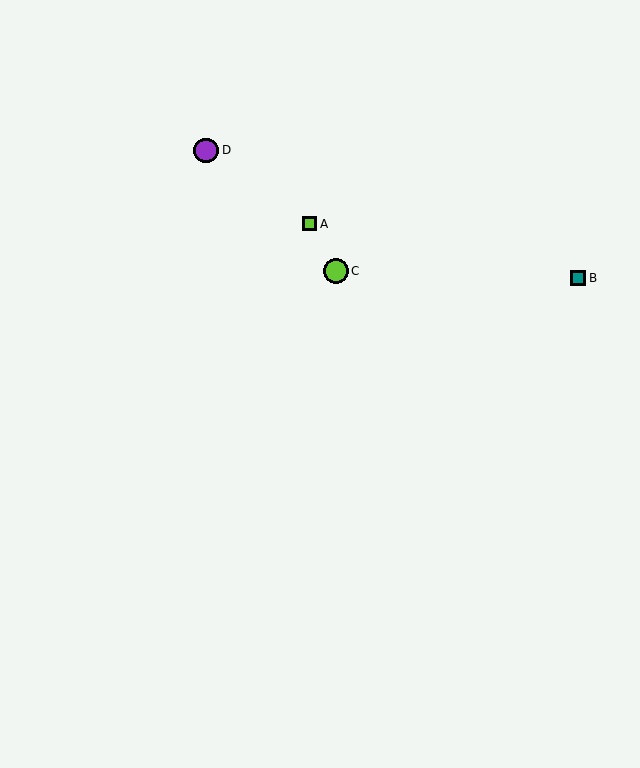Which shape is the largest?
The lime circle (labeled C) is the largest.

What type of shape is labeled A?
Shape A is a lime square.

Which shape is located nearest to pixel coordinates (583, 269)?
The teal square (labeled B) at (578, 278) is nearest to that location.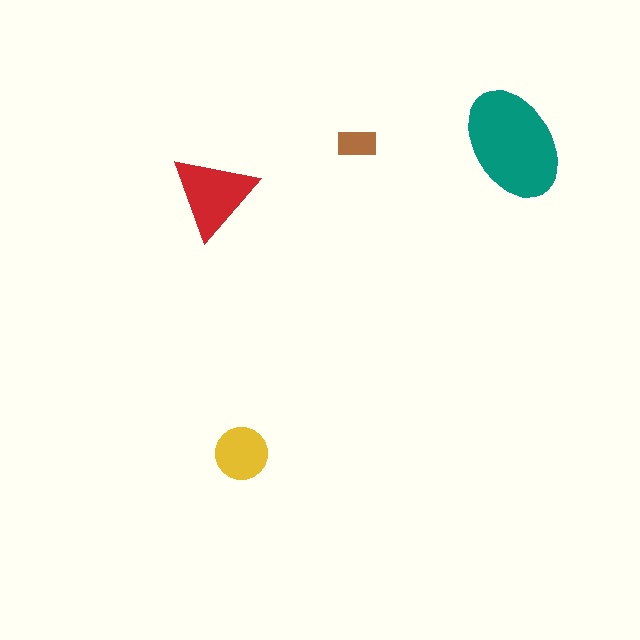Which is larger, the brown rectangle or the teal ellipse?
The teal ellipse.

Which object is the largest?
The teal ellipse.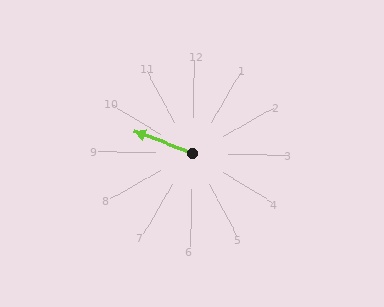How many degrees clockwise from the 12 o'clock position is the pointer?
Approximately 290 degrees.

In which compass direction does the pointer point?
West.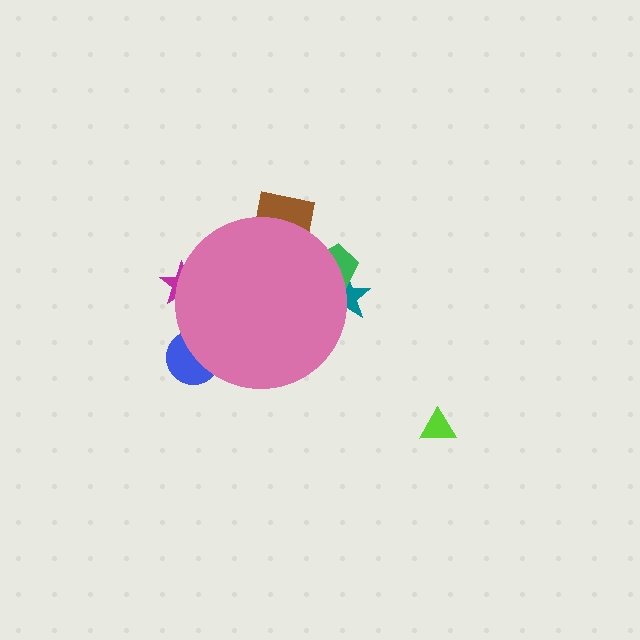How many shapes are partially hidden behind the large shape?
5 shapes are partially hidden.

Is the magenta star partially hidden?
Yes, the magenta star is partially hidden behind the pink circle.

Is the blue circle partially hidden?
Yes, the blue circle is partially hidden behind the pink circle.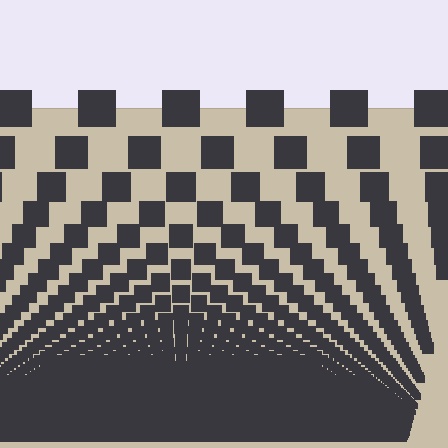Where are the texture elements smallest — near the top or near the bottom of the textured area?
Near the bottom.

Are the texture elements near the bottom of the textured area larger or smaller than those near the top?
Smaller. The gradient is inverted — elements near the bottom are smaller and denser.